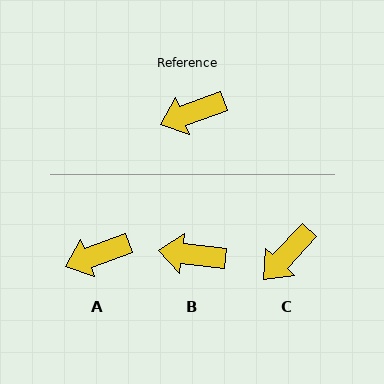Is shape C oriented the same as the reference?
No, it is off by about 27 degrees.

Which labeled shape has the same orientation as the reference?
A.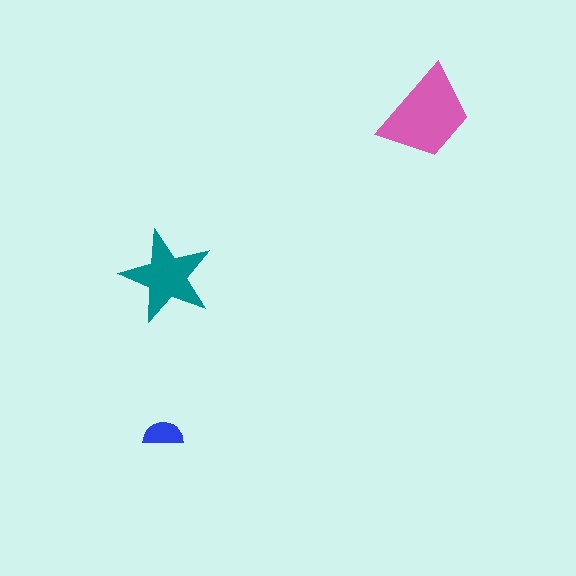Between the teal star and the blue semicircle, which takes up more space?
The teal star.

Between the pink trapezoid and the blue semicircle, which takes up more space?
The pink trapezoid.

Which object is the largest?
The pink trapezoid.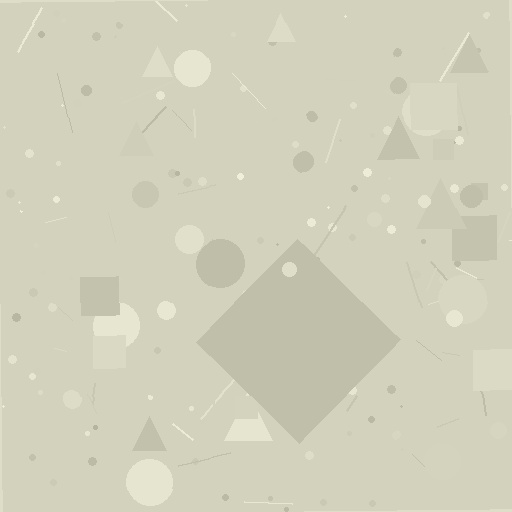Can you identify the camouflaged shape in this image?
The camouflaged shape is a diamond.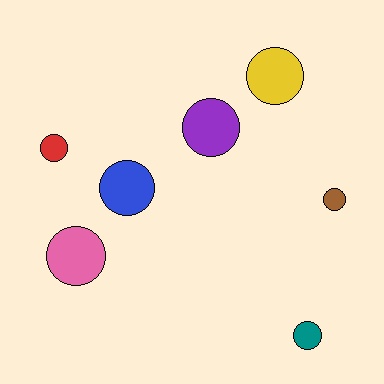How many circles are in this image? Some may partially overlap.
There are 7 circles.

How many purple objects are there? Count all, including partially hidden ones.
There is 1 purple object.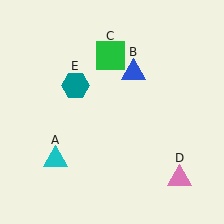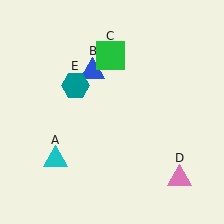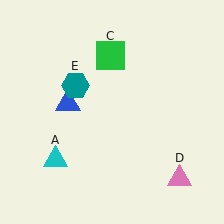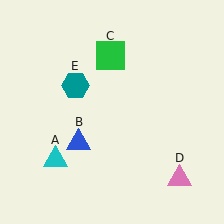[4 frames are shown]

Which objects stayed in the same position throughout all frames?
Cyan triangle (object A) and green square (object C) and pink triangle (object D) and teal hexagon (object E) remained stationary.